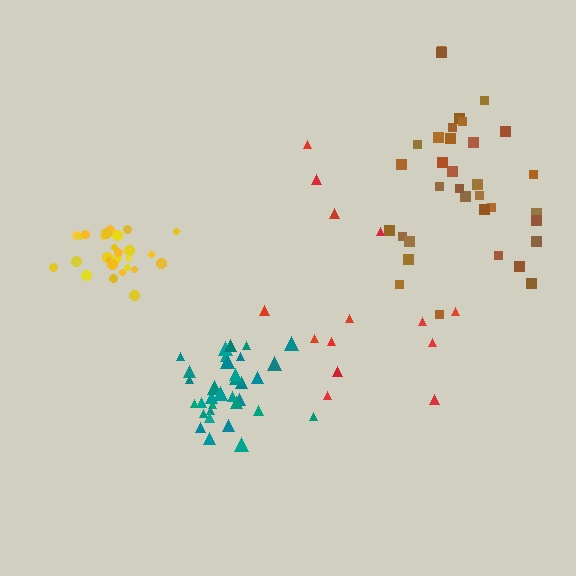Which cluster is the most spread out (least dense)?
Red.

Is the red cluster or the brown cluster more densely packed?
Brown.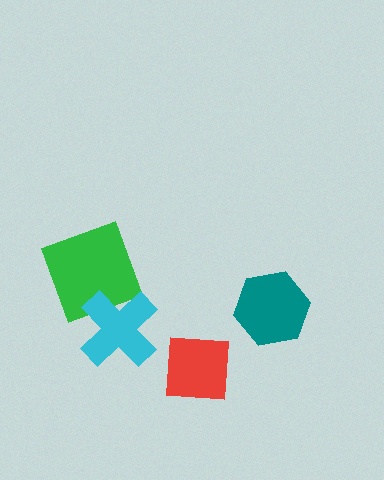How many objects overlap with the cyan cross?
1 object overlaps with the cyan cross.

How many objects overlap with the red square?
0 objects overlap with the red square.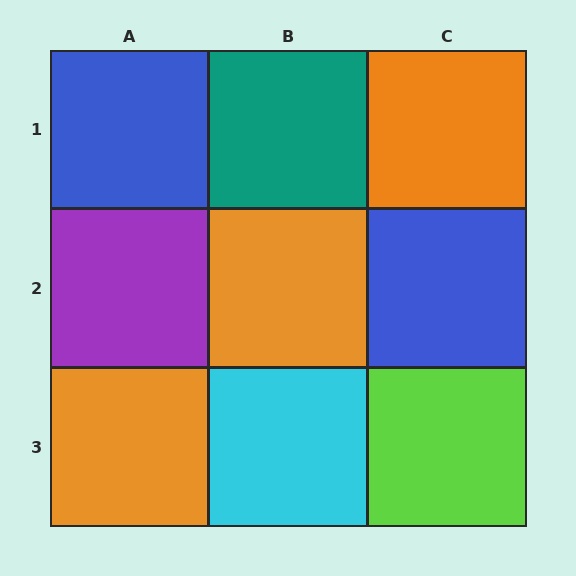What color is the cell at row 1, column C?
Orange.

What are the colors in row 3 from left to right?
Orange, cyan, lime.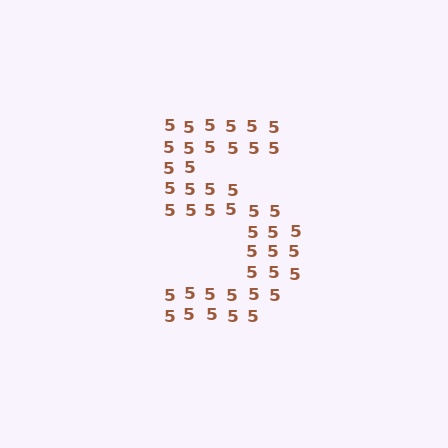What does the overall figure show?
The overall figure shows the digit 5.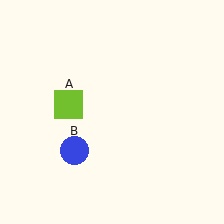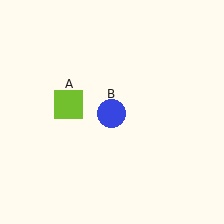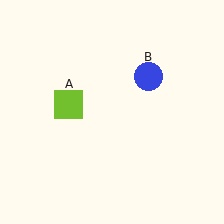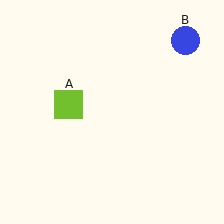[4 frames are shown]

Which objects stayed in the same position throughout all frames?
Lime square (object A) remained stationary.